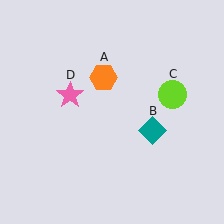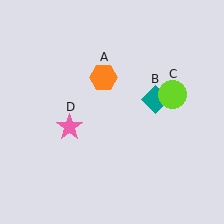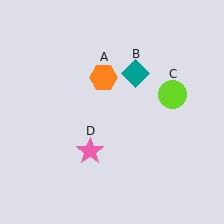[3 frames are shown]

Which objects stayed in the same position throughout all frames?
Orange hexagon (object A) and lime circle (object C) remained stationary.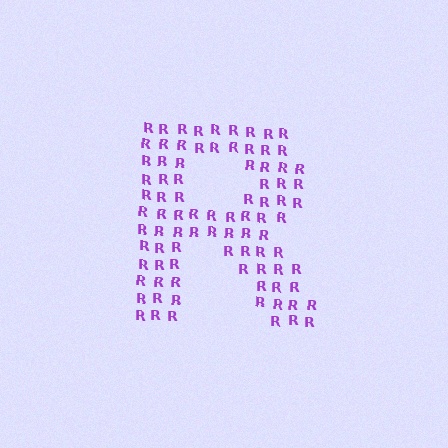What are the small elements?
The small elements are letter R's.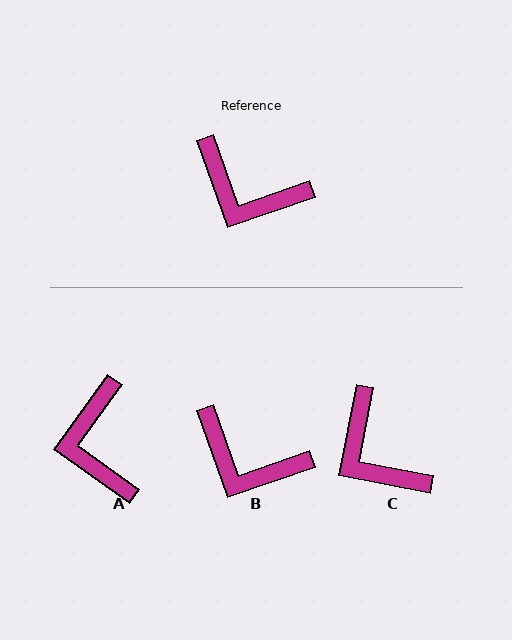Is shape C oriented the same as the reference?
No, it is off by about 30 degrees.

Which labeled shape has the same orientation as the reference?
B.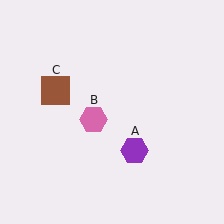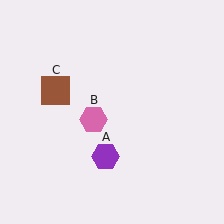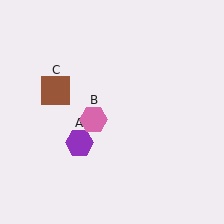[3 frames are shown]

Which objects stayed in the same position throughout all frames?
Pink hexagon (object B) and brown square (object C) remained stationary.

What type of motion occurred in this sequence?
The purple hexagon (object A) rotated clockwise around the center of the scene.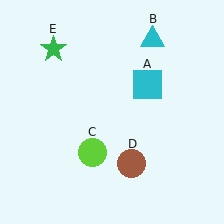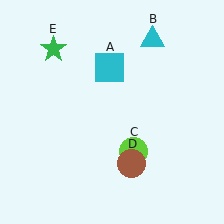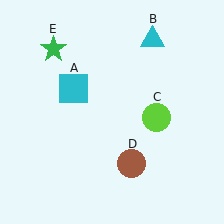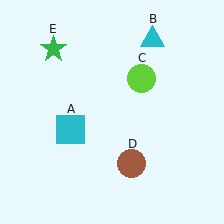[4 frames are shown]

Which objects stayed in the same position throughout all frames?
Cyan triangle (object B) and brown circle (object D) and green star (object E) remained stationary.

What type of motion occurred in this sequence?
The cyan square (object A), lime circle (object C) rotated counterclockwise around the center of the scene.